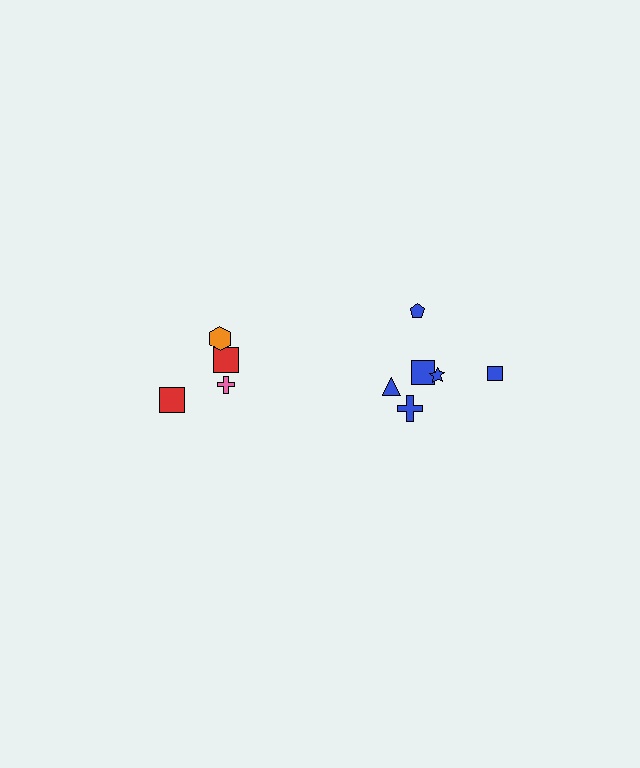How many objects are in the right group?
There are 6 objects.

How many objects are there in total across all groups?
There are 10 objects.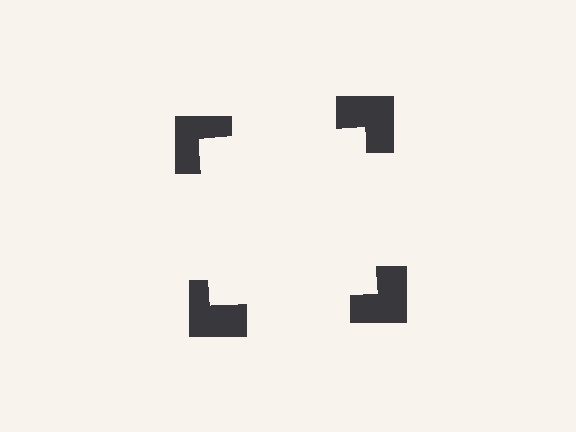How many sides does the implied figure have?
4 sides.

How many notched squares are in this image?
There are 4 — one at each vertex of the illusory square.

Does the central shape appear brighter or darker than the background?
It typically appears slightly brighter than the background, even though no actual brightness change is drawn.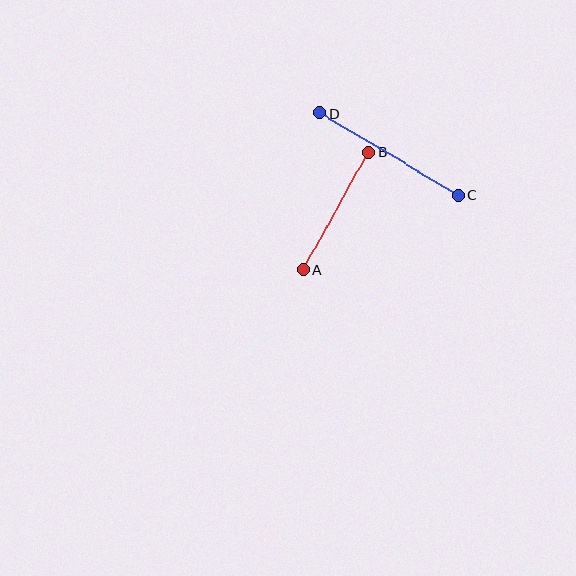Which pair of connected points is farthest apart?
Points C and D are farthest apart.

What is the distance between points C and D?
The distance is approximately 161 pixels.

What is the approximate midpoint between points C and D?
The midpoint is at approximately (389, 154) pixels.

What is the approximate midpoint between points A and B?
The midpoint is at approximately (336, 211) pixels.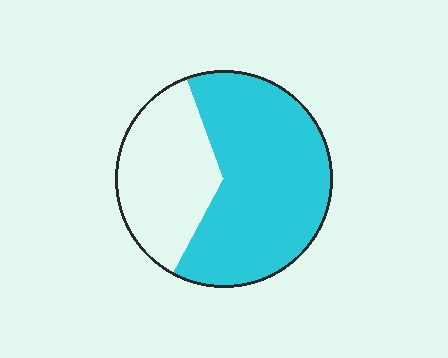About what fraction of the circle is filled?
About five eighths (5/8).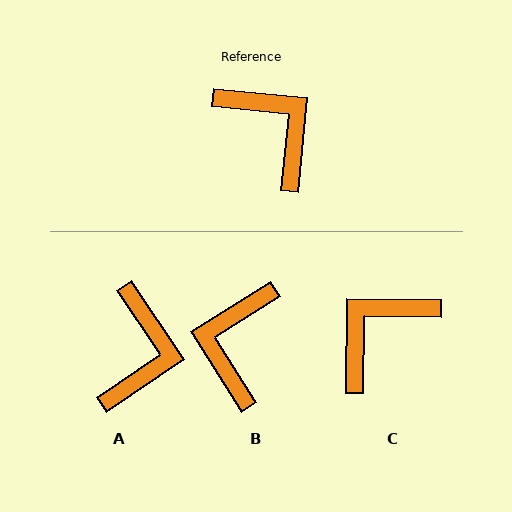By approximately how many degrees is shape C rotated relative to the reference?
Approximately 95 degrees counter-clockwise.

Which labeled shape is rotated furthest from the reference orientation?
B, about 128 degrees away.